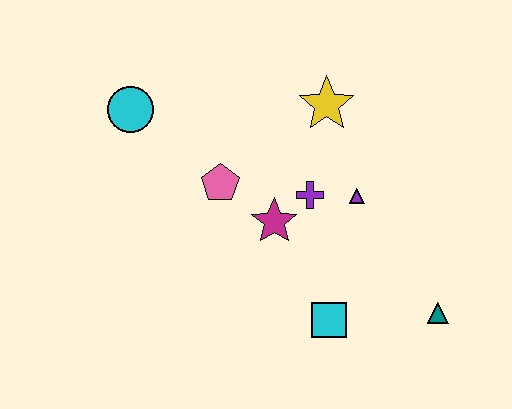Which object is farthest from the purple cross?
The cyan circle is farthest from the purple cross.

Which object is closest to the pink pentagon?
The magenta star is closest to the pink pentagon.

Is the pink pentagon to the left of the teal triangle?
Yes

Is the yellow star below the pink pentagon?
No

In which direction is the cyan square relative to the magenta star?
The cyan square is below the magenta star.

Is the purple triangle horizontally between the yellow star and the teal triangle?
Yes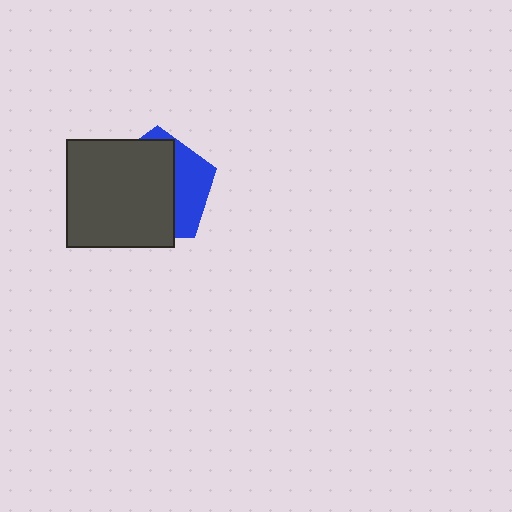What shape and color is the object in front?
The object in front is a dark gray square.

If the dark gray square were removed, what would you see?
You would see the complete blue pentagon.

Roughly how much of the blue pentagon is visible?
A small part of it is visible (roughly 33%).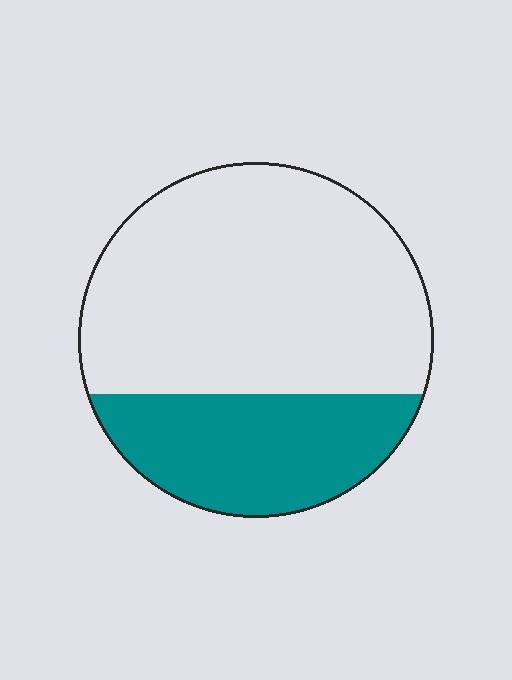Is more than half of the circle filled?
No.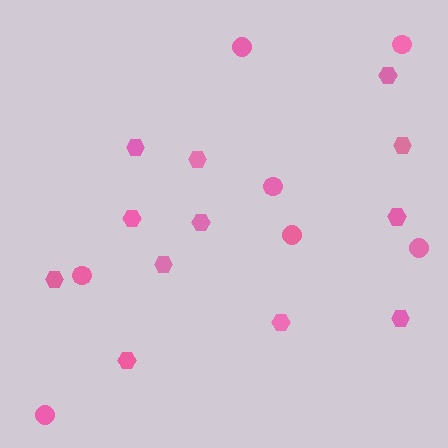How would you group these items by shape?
There are 2 groups: one group of circles (7) and one group of hexagons (12).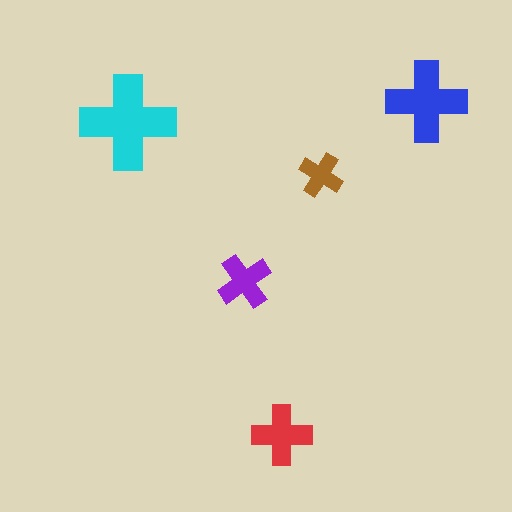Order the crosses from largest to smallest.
the cyan one, the blue one, the red one, the purple one, the brown one.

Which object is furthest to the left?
The cyan cross is leftmost.